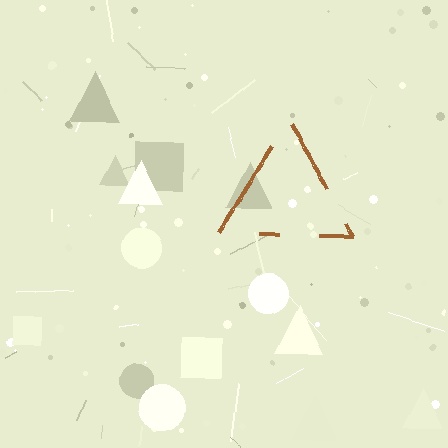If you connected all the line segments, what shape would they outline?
They would outline a triangle.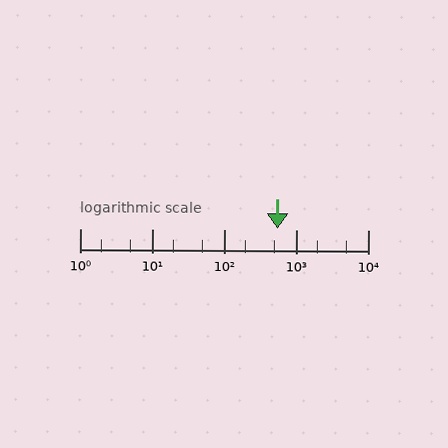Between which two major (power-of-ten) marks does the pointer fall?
The pointer is between 100 and 1000.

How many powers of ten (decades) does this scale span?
The scale spans 4 decades, from 1 to 10000.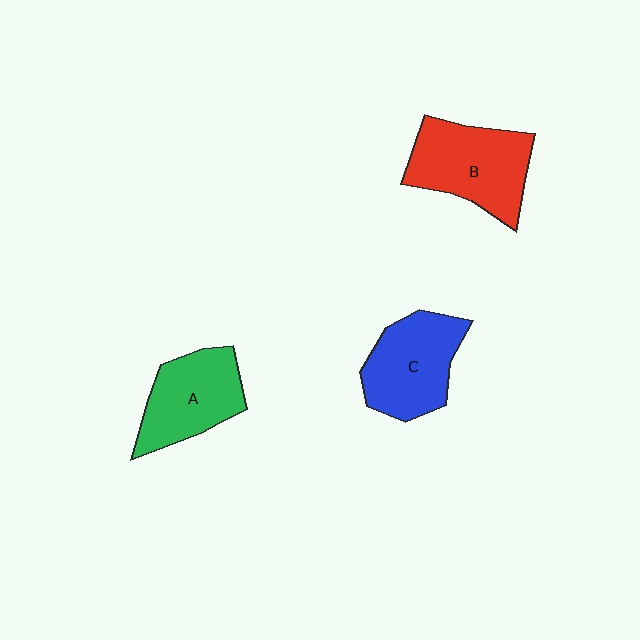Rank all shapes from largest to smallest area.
From largest to smallest: B (red), C (blue), A (green).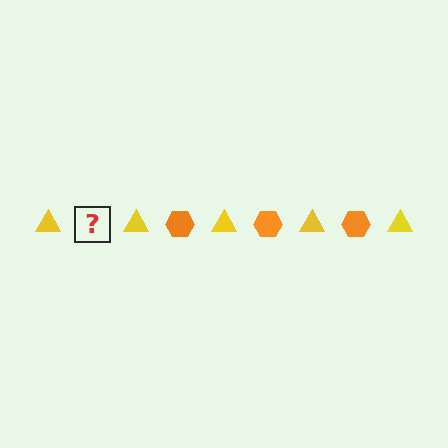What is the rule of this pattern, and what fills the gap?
The rule is that the pattern alternates between yellow triangle and orange hexagon. The gap should be filled with an orange hexagon.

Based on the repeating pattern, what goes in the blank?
The blank should be an orange hexagon.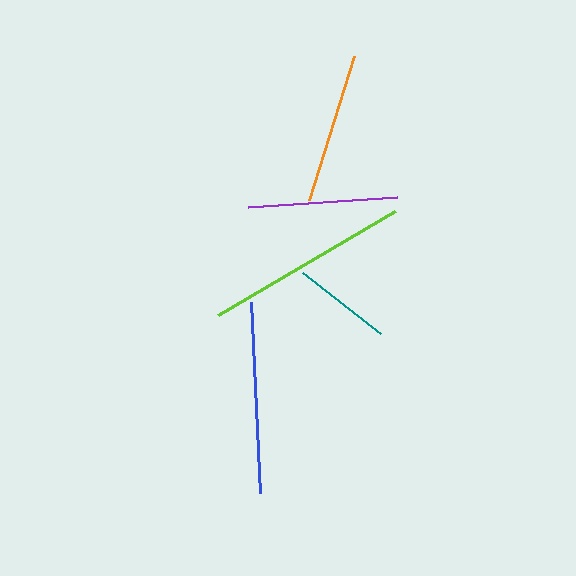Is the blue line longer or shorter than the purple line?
The blue line is longer than the purple line.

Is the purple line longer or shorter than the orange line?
The orange line is longer than the purple line.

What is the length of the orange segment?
The orange segment is approximately 150 pixels long.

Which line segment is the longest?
The lime line is the longest at approximately 205 pixels.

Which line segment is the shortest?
The teal line is the shortest at approximately 98 pixels.